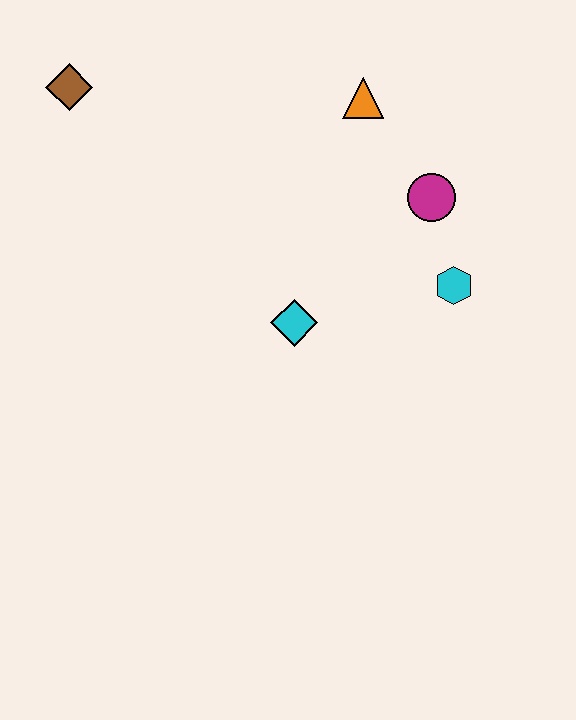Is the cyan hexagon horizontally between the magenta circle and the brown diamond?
No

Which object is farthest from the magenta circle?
The brown diamond is farthest from the magenta circle.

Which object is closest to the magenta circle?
The cyan hexagon is closest to the magenta circle.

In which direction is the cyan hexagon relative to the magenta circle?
The cyan hexagon is below the magenta circle.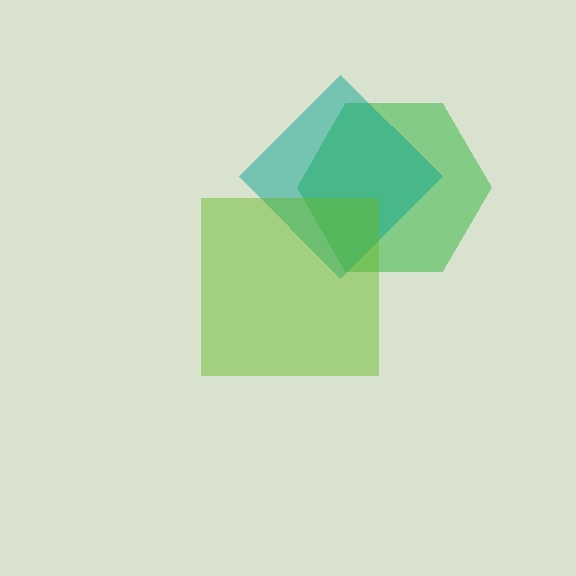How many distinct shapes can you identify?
There are 3 distinct shapes: a green hexagon, a teal diamond, a lime square.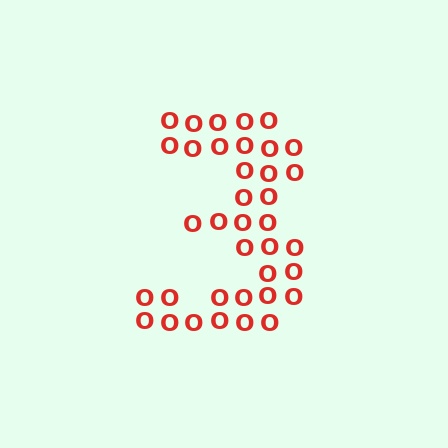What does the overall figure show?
The overall figure shows the digit 3.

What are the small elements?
The small elements are letter O's.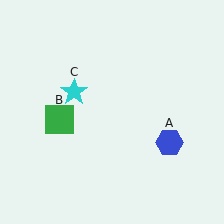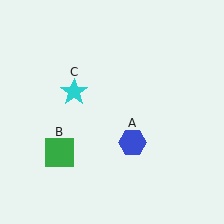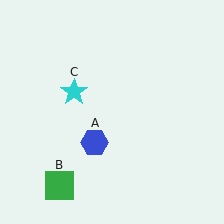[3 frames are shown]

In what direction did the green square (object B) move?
The green square (object B) moved down.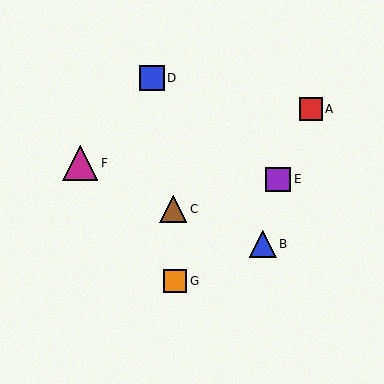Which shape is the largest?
The magenta triangle (labeled F) is the largest.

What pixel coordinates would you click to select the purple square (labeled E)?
Click at (278, 179) to select the purple square E.